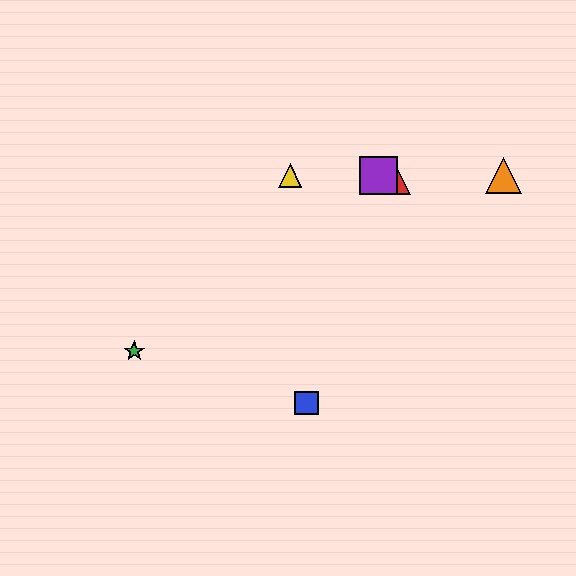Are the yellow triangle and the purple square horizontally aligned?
Yes, both are at y≈176.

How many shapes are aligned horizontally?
4 shapes (the red triangle, the yellow triangle, the purple square, the orange triangle) are aligned horizontally.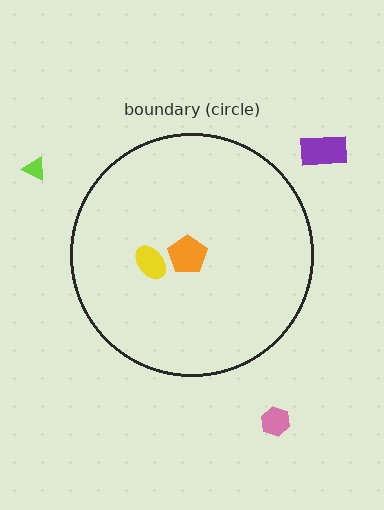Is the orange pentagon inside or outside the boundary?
Inside.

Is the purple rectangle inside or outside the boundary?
Outside.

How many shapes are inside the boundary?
2 inside, 3 outside.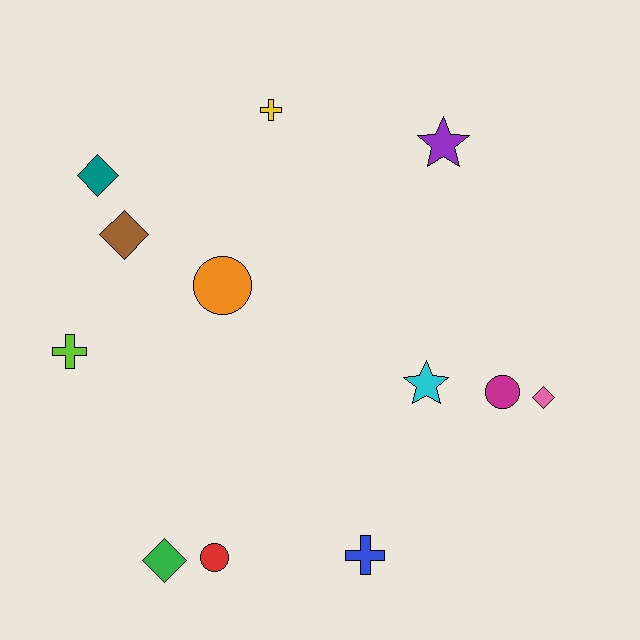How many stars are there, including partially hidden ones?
There are 2 stars.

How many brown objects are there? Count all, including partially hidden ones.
There is 1 brown object.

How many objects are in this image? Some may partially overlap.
There are 12 objects.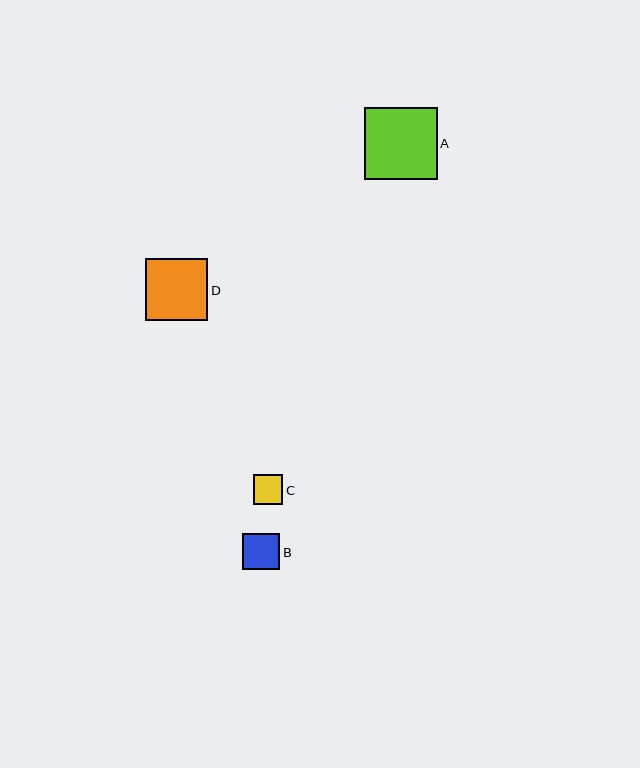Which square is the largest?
Square A is the largest with a size of approximately 72 pixels.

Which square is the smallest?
Square C is the smallest with a size of approximately 30 pixels.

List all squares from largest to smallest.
From largest to smallest: A, D, B, C.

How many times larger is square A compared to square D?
Square A is approximately 1.2 times the size of square D.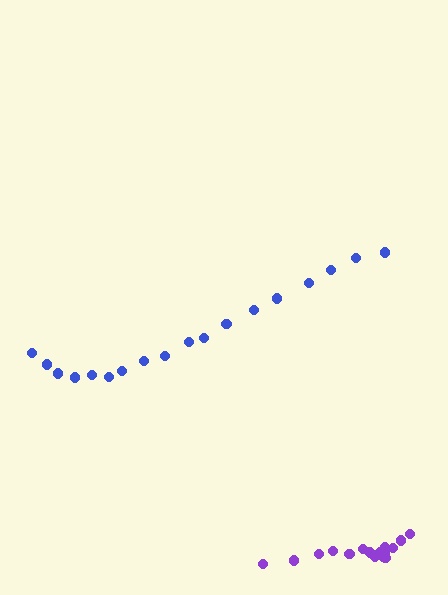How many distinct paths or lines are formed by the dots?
There are 2 distinct paths.